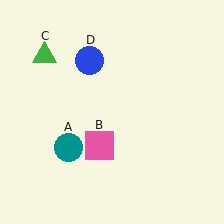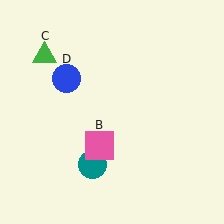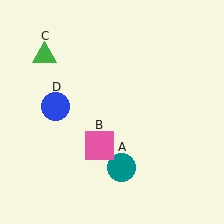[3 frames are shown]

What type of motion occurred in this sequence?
The teal circle (object A), blue circle (object D) rotated counterclockwise around the center of the scene.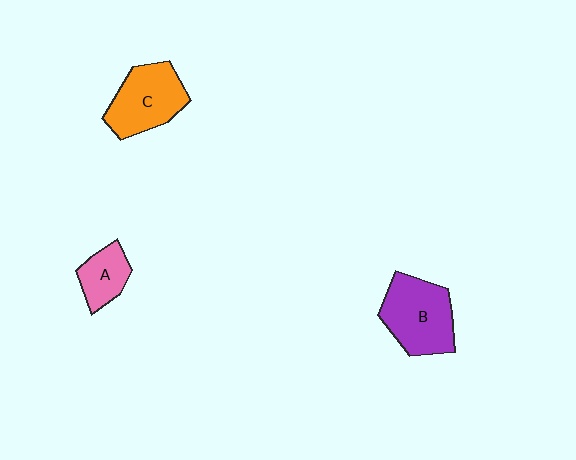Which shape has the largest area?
Shape B (purple).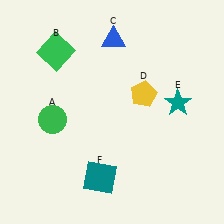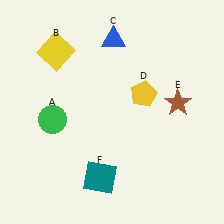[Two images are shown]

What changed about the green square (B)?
In Image 1, B is green. In Image 2, it changed to yellow.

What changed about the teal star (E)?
In Image 1, E is teal. In Image 2, it changed to brown.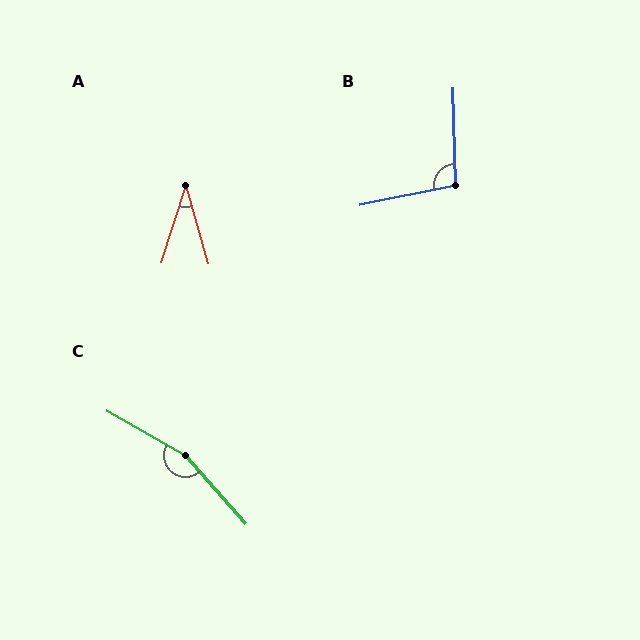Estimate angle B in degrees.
Approximately 100 degrees.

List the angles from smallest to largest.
A (33°), B (100°), C (161°).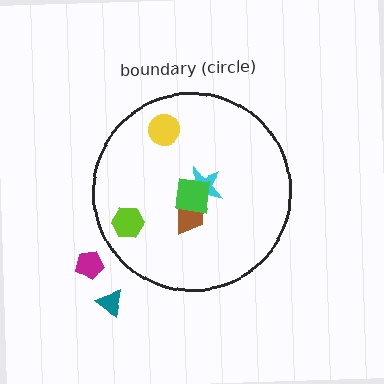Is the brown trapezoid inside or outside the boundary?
Inside.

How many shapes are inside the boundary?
5 inside, 2 outside.